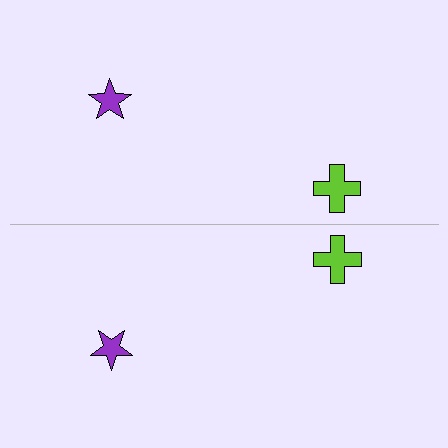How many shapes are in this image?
There are 4 shapes in this image.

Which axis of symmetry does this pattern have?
The pattern has a horizontal axis of symmetry running through the center of the image.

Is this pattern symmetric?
Yes, this pattern has bilateral (reflection) symmetry.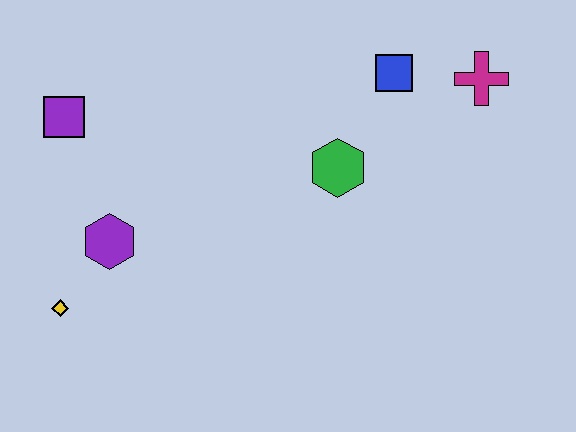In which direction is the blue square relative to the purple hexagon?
The blue square is to the right of the purple hexagon.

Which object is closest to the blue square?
The magenta cross is closest to the blue square.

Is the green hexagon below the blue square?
Yes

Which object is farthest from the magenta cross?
The yellow diamond is farthest from the magenta cross.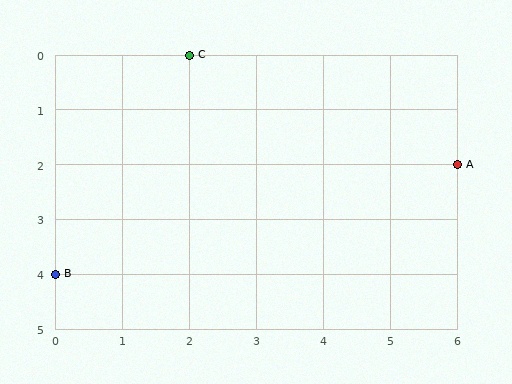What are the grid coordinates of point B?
Point B is at grid coordinates (0, 4).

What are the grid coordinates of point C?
Point C is at grid coordinates (2, 0).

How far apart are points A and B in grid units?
Points A and B are 6 columns and 2 rows apart (about 6.3 grid units diagonally).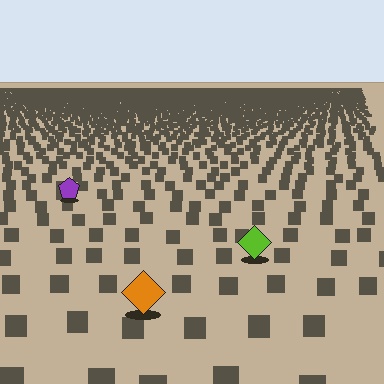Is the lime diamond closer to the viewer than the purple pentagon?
Yes. The lime diamond is closer — you can tell from the texture gradient: the ground texture is coarser near it.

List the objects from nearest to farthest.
From nearest to farthest: the orange diamond, the lime diamond, the purple pentagon.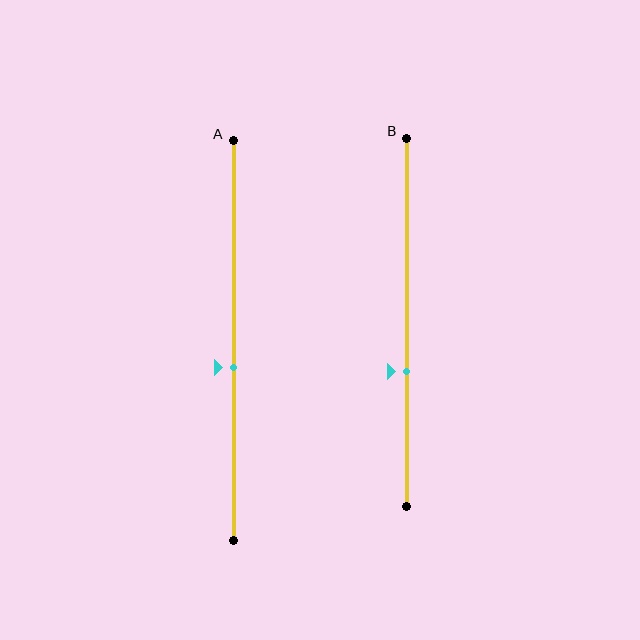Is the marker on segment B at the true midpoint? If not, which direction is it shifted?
No, the marker on segment B is shifted downward by about 13% of the segment length.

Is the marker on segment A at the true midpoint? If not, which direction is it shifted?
No, the marker on segment A is shifted downward by about 7% of the segment length.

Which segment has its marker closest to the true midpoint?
Segment A has its marker closest to the true midpoint.